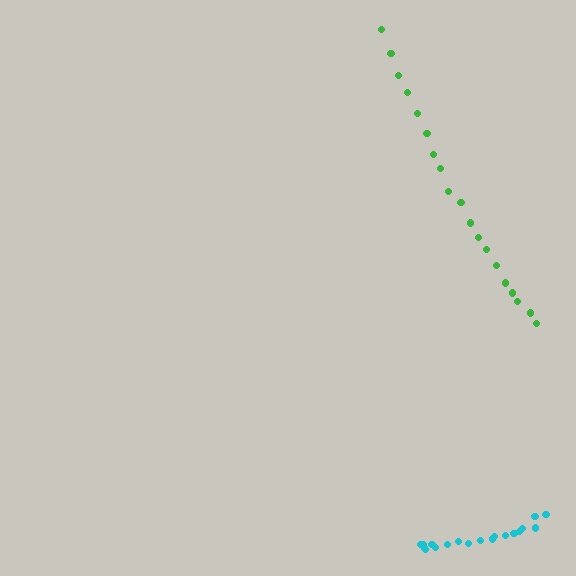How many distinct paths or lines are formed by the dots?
There are 2 distinct paths.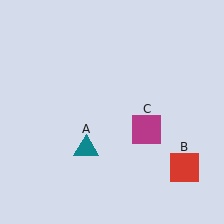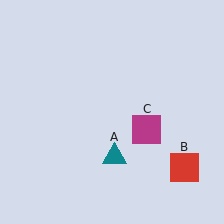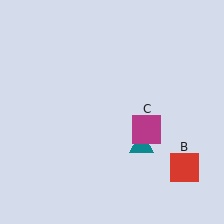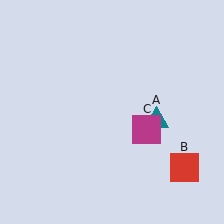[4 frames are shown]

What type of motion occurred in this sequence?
The teal triangle (object A) rotated counterclockwise around the center of the scene.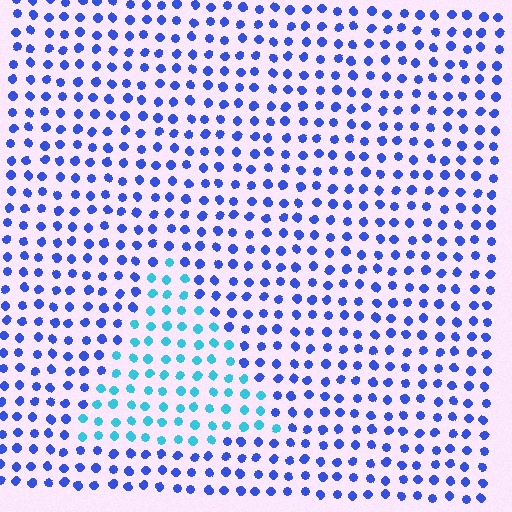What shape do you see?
I see a triangle.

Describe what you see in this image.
The image is filled with small blue elements in a uniform arrangement. A triangle-shaped region is visible where the elements are tinted to a slightly different hue, forming a subtle color boundary.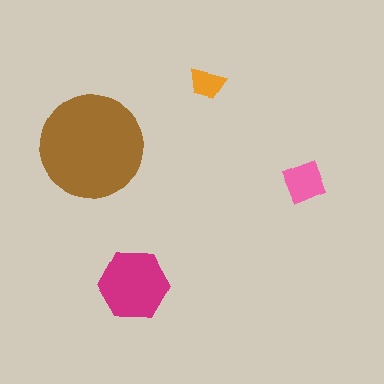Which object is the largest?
The brown circle.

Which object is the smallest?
The orange trapezoid.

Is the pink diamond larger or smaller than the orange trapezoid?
Larger.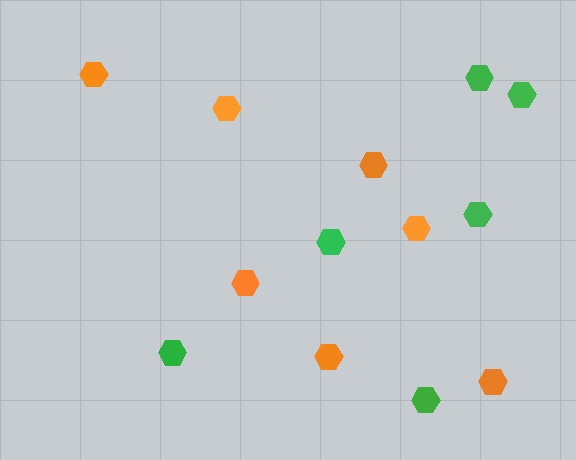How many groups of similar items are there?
There are 2 groups: one group of orange hexagons (7) and one group of green hexagons (6).